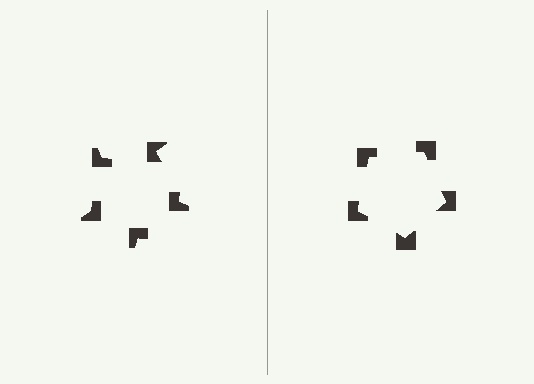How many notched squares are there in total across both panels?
10 — 5 on each side.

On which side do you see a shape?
An illusory pentagon appears on the right side. On the left side the wedge cuts are rotated, so no coherent shape forms.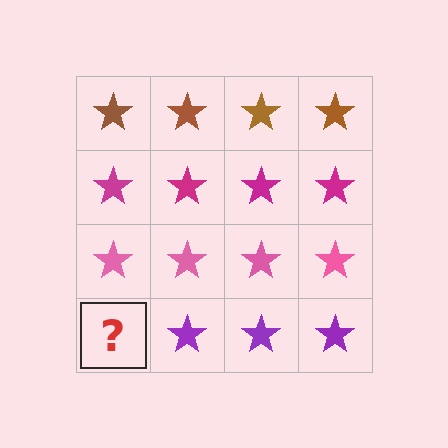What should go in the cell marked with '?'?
The missing cell should contain a purple star.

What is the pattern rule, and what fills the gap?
The rule is that each row has a consistent color. The gap should be filled with a purple star.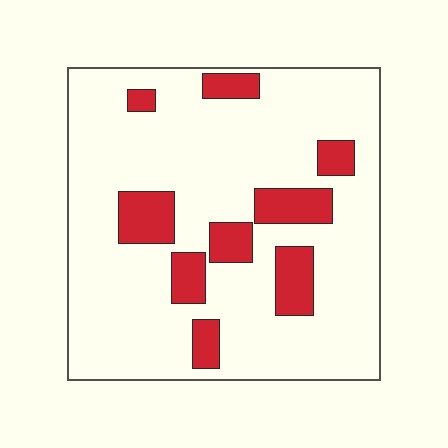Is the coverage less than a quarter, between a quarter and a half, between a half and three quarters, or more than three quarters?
Less than a quarter.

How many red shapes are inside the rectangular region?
9.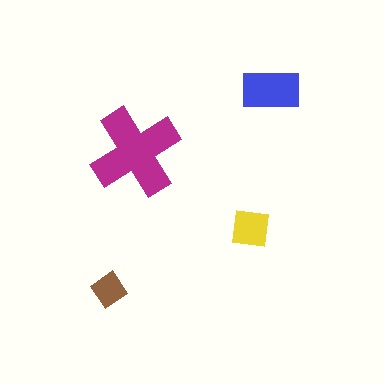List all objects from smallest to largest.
The brown diamond, the yellow square, the blue rectangle, the magenta cross.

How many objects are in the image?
There are 4 objects in the image.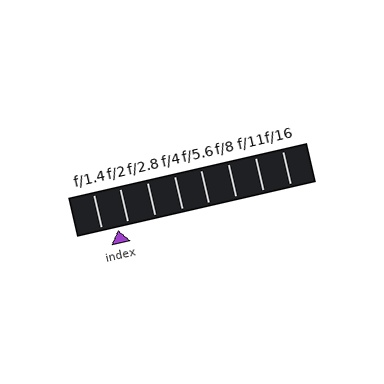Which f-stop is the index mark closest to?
The index mark is closest to f/2.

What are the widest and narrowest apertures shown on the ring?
The widest aperture shown is f/1.4 and the narrowest is f/16.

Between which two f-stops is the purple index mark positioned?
The index mark is between f/1.4 and f/2.